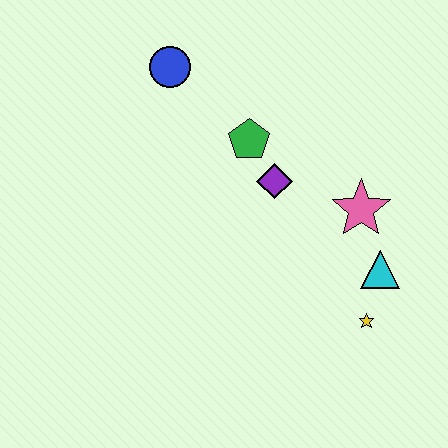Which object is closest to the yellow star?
The cyan triangle is closest to the yellow star.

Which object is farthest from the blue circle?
The yellow star is farthest from the blue circle.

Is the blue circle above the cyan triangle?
Yes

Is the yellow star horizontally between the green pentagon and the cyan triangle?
Yes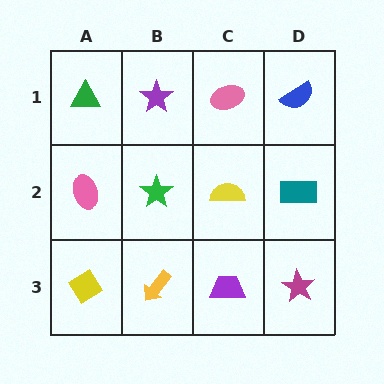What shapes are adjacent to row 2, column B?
A purple star (row 1, column B), a yellow arrow (row 3, column B), a pink ellipse (row 2, column A), a yellow semicircle (row 2, column C).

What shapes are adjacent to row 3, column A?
A pink ellipse (row 2, column A), a yellow arrow (row 3, column B).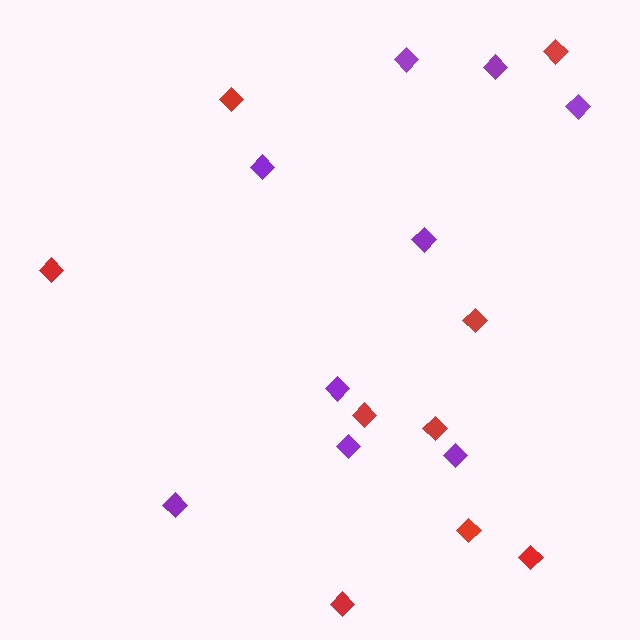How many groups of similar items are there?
There are 2 groups: one group of red diamonds (9) and one group of purple diamonds (9).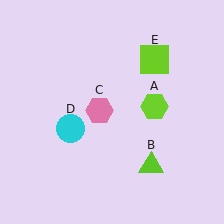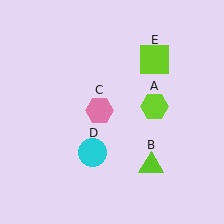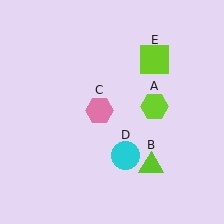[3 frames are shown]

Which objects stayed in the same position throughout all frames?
Lime hexagon (object A) and lime triangle (object B) and pink hexagon (object C) and lime square (object E) remained stationary.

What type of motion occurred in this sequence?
The cyan circle (object D) rotated counterclockwise around the center of the scene.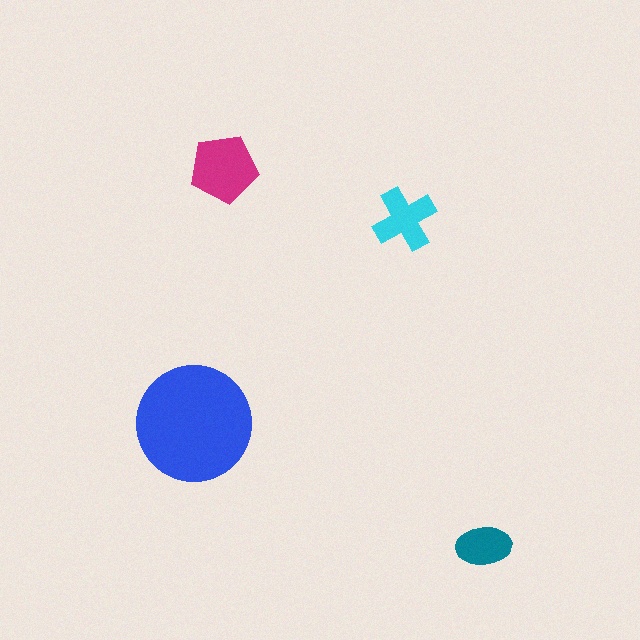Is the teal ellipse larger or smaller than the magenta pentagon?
Smaller.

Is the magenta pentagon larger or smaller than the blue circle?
Smaller.